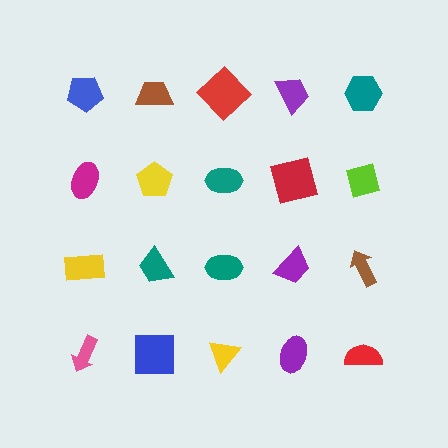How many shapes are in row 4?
5 shapes.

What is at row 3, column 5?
A brown arrow.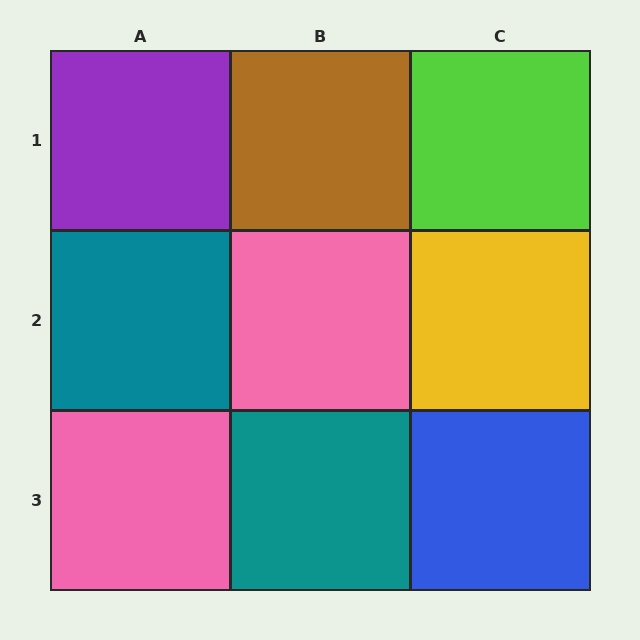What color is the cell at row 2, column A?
Teal.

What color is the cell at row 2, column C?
Yellow.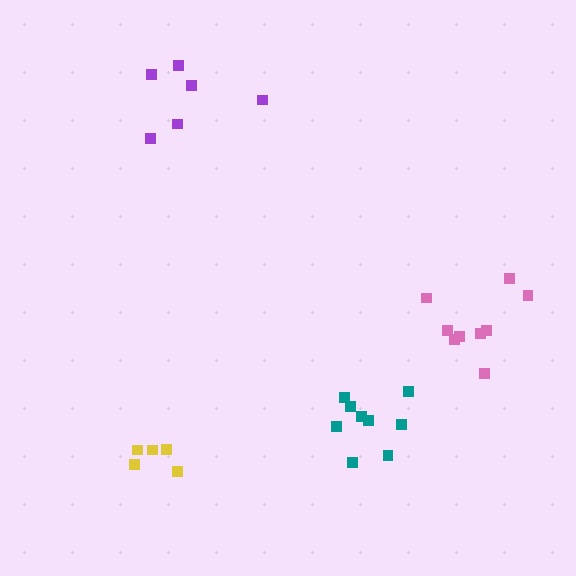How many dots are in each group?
Group 1: 9 dots, Group 2: 6 dots, Group 3: 5 dots, Group 4: 9 dots (29 total).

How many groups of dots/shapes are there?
There are 4 groups.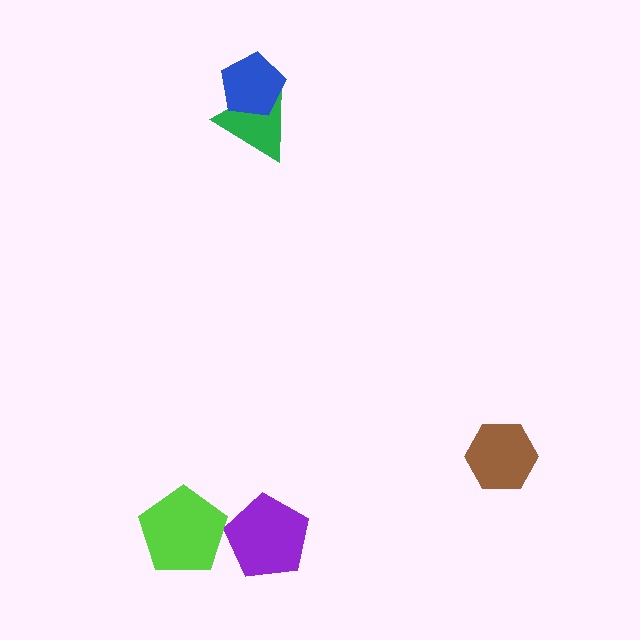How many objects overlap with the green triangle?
1 object overlaps with the green triangle.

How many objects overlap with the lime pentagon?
0 objects overlap with the lime pentagon.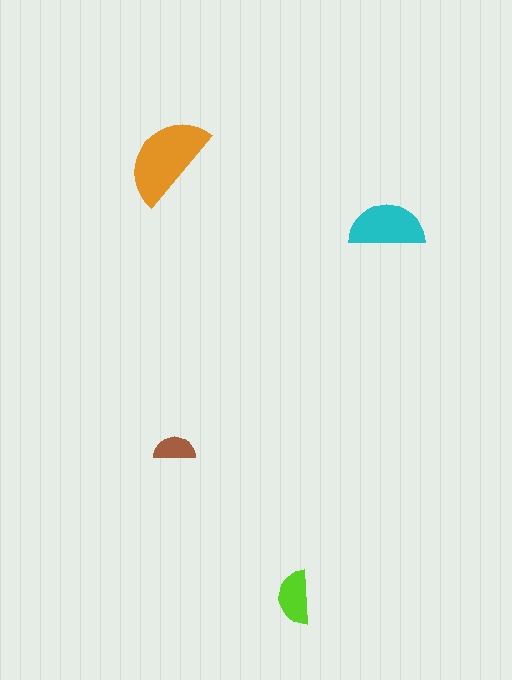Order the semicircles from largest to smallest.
the orange one, the cyan one, the lime one, the brown one.